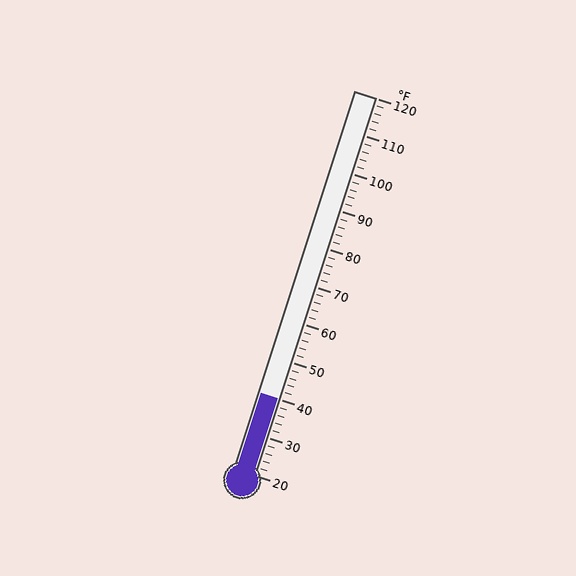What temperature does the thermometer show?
The thermometer shows approximately 40°F.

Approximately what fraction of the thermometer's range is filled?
The thermometer is filled to approximately 20% of its range.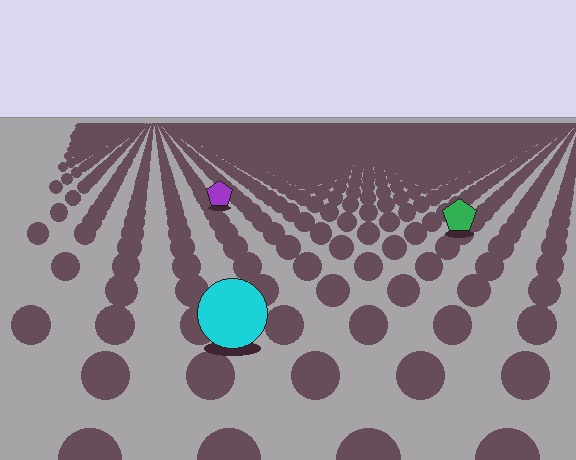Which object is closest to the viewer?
The cyan circle is closest. The texture marks near it are larger and more spread out.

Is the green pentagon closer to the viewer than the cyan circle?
No. The cyan circle is closer — you can tell from the texture gradient: the ground texture is coarser near it.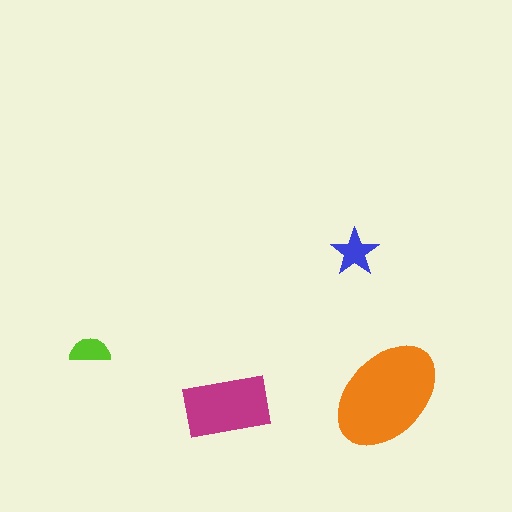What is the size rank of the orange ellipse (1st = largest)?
1st.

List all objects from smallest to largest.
The lime semicircle, the blue star, the magenta rectangle, the orange ellipse.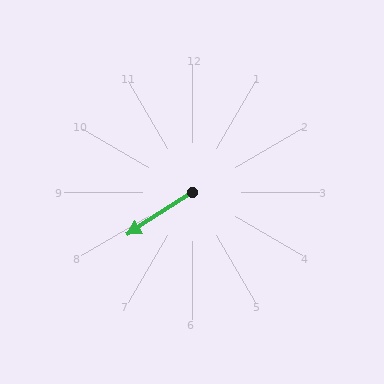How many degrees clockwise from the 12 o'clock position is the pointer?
Approximately 237 degrees.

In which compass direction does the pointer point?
Southwest.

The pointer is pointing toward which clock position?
Roughly 8 o'clock.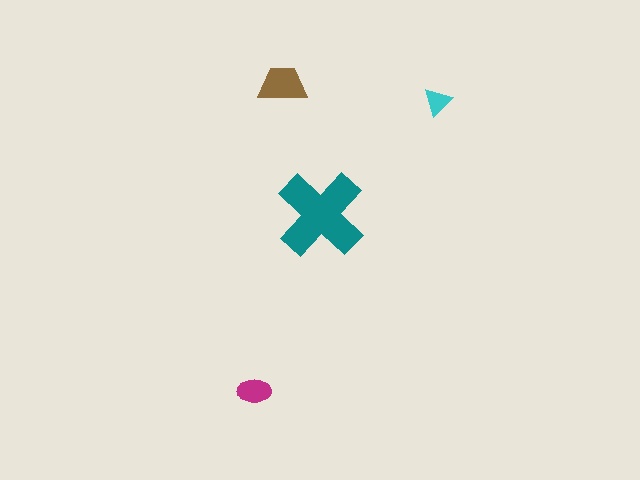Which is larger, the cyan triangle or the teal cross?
The teal cross.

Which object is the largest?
The teal cross.